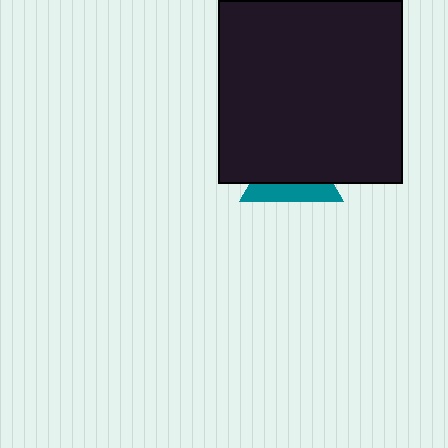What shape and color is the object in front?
The object in front is a black square.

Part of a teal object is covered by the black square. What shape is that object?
It is a triangle.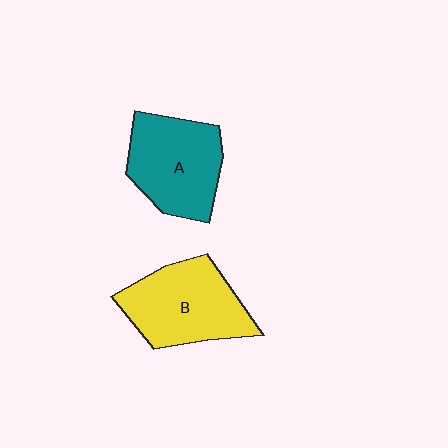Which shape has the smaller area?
Shape A (teal).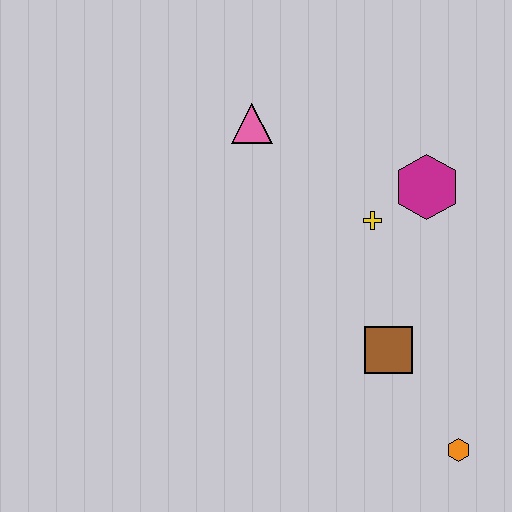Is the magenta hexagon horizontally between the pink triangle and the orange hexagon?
Yes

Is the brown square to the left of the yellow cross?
No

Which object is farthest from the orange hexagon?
The pink triangle is farthest from the orange hexagon.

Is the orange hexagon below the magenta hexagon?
Yes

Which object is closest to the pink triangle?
The yellow cross is closest to the pink triangle.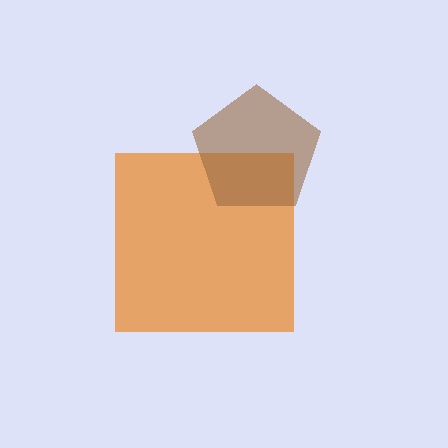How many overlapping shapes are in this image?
There are 2 overlapping shapes in the image.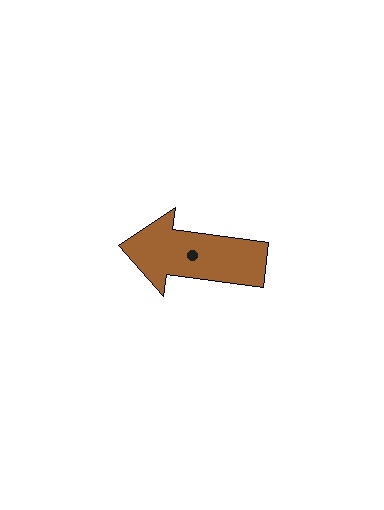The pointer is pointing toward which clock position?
Roughly 9 o'clock.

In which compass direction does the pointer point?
West.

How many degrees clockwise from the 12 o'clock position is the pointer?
Approximately 278 degrees.